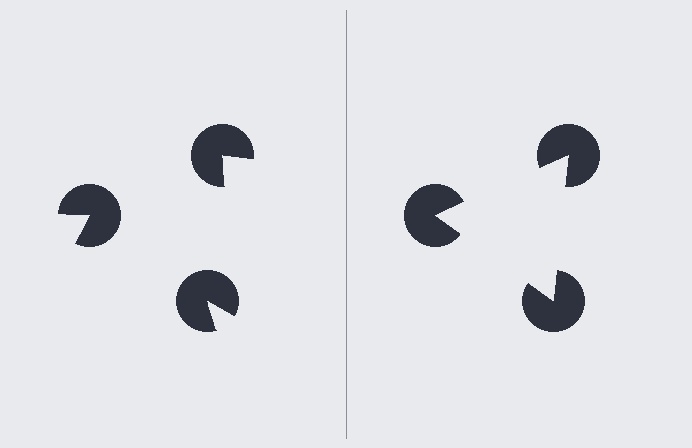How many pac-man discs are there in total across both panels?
6 — 3 on each side.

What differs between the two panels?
The pac-man discs are positioned identically on both sides; only the wedge orientations differ. On the right they align to a triangle; on the left they are misaligned.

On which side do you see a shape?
An illusory triangle appears on the right side. On the left side the wedge cuts are rotated, so no coherent shape forms.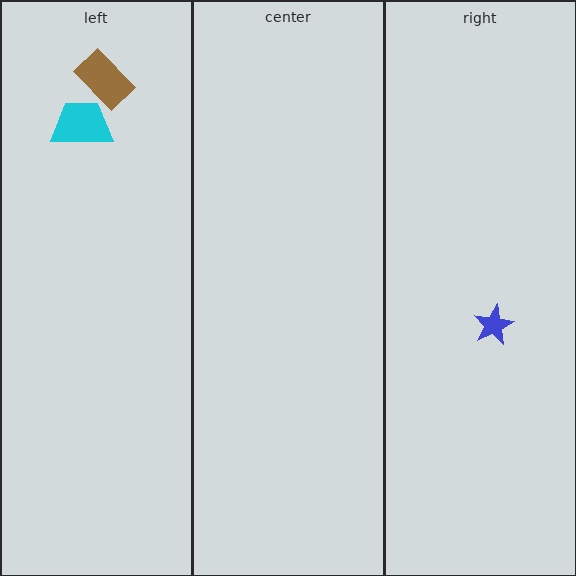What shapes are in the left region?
The brown rectangle, the cyan trapezoid.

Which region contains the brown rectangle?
The left region.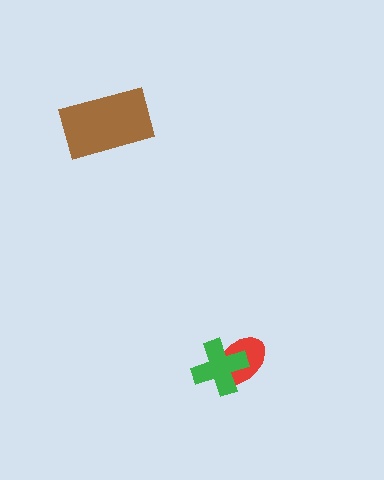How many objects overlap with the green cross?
1 object overlaps with the green cross.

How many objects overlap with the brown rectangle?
0 objects overlap with the brown rectangle.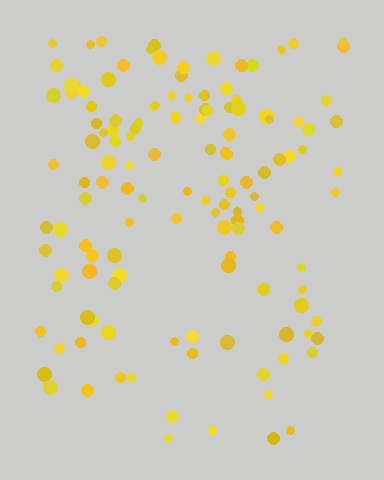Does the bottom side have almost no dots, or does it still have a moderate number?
Still a moderate number, just noticeably fewer than the top.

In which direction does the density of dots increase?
From bottom to top, with the top side densest.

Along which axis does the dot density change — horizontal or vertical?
Vertical.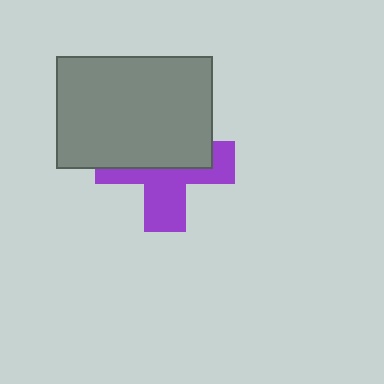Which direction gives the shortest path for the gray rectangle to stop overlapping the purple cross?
Moving up gives the shortest separation.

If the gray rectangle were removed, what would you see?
You would see the complete purple cross.